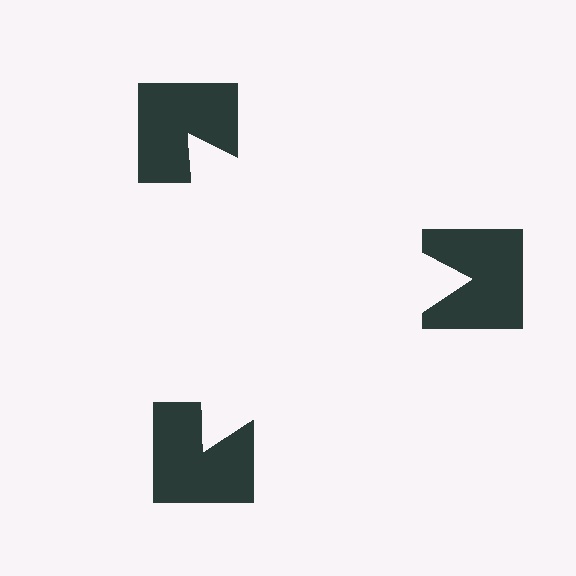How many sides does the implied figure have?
3 sides.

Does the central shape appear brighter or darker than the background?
It typically appears slightly brighter than the background, even though no actual brightness change is drawn.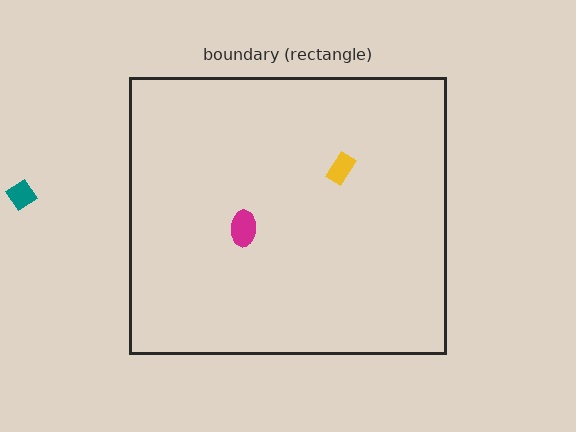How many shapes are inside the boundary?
2 inside, 1 outside.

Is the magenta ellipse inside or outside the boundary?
Inside.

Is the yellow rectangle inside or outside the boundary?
Inside.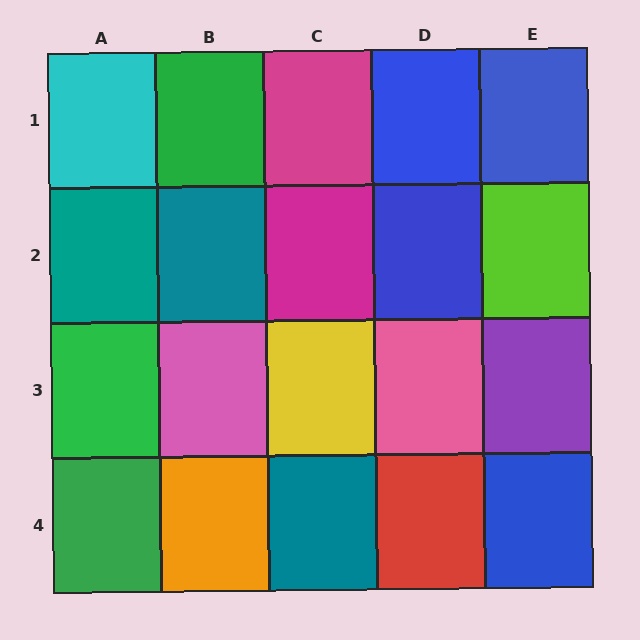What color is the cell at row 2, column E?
Lime.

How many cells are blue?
4 cells are blue.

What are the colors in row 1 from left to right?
Cyan, green, magenta, blue, blue.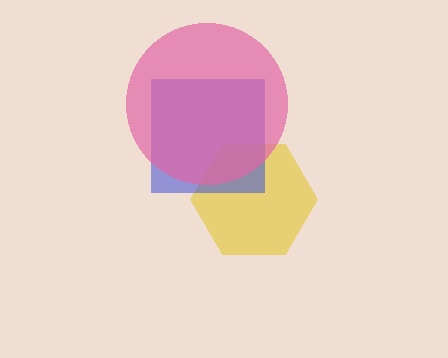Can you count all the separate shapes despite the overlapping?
Yes, there are 3 separate shapes.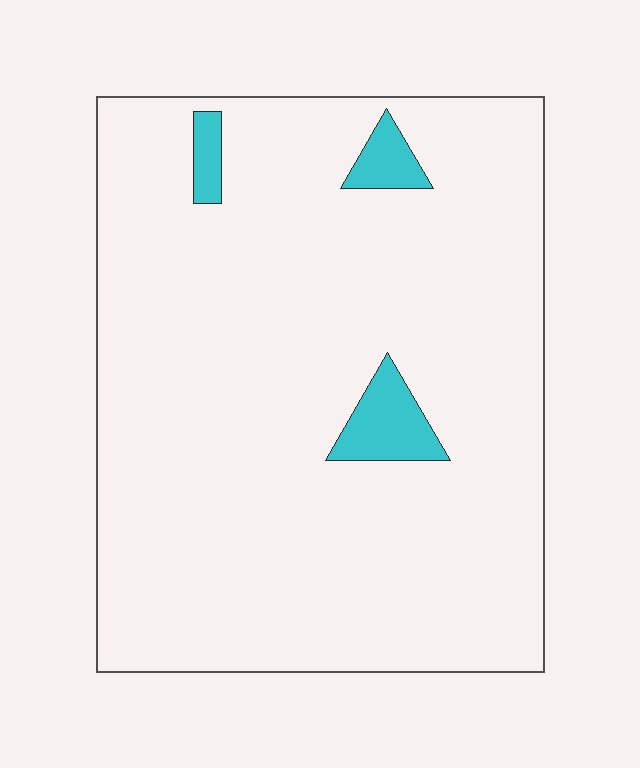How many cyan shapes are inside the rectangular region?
3.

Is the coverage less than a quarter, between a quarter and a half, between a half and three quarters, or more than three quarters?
Less than a quarter.